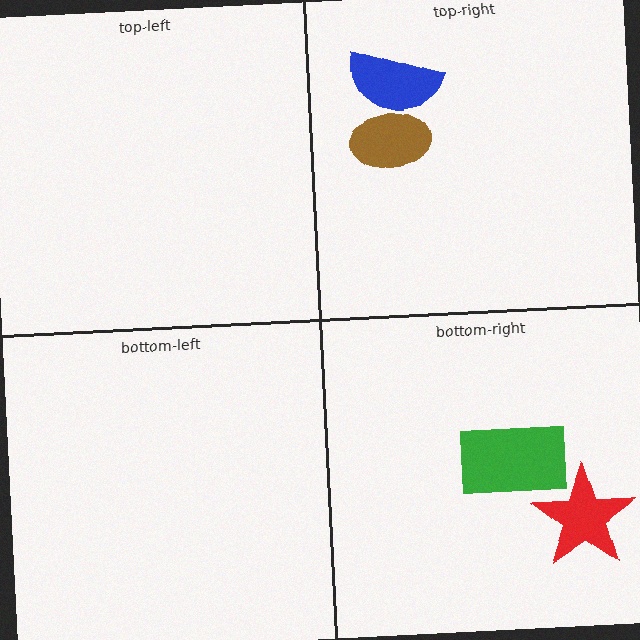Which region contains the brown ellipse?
The top-right region.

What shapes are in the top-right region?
The brown ellipse, the blue semicircle.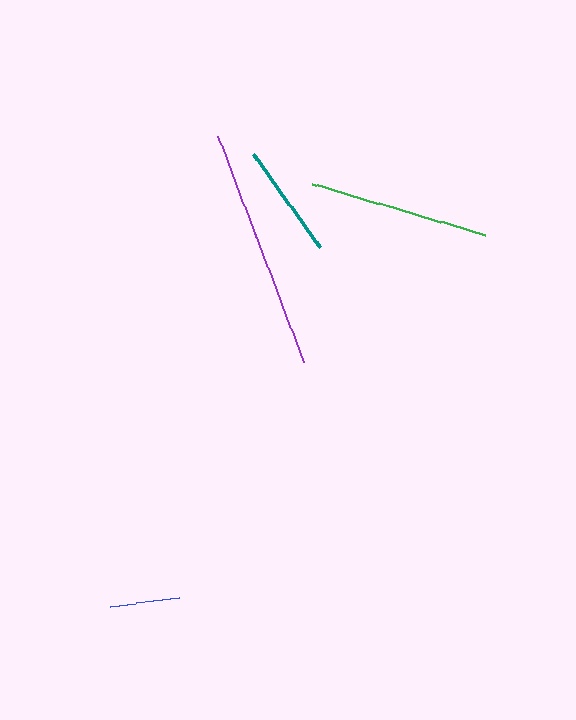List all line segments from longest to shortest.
From longest to shortest: purple, green, teal, blue.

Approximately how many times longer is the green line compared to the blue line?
The green line is approximately 2.6 times the length of the blue line.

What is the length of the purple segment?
The purple segment is approximately 242 pixels long.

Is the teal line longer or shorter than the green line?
The green line is longer than the teal line.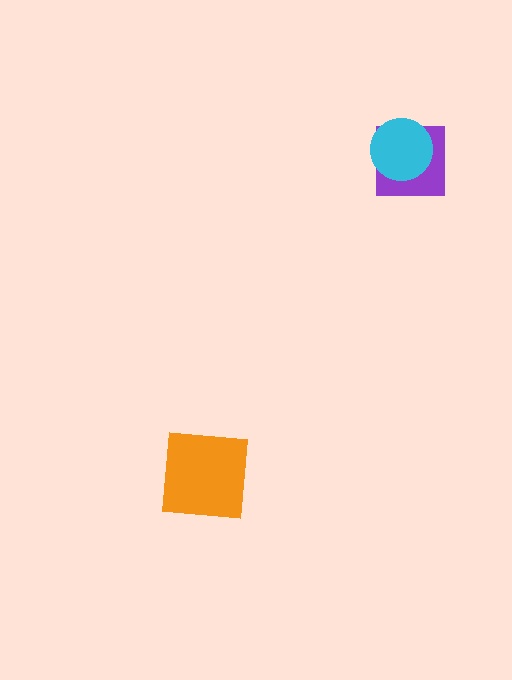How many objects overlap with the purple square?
1 object overlaps with the purple square.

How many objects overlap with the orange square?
0 objects overlap with the orange square.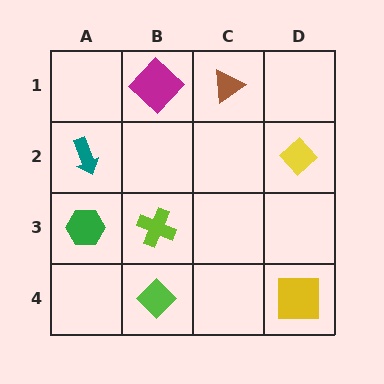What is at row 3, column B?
A lime cross.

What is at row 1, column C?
A brown triangle.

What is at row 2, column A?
A teal arrow.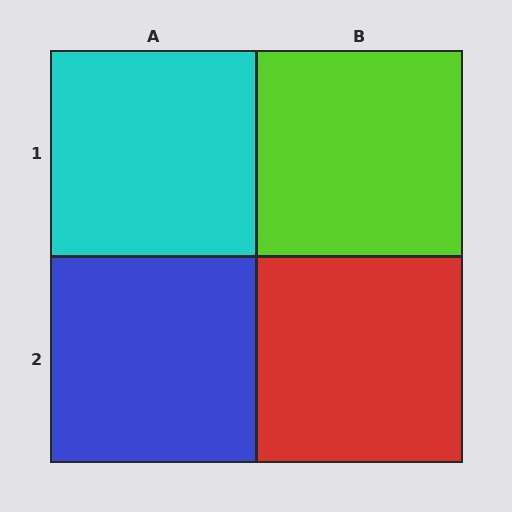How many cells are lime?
1 cell is lime.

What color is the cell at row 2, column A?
Blue.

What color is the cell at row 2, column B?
Red.